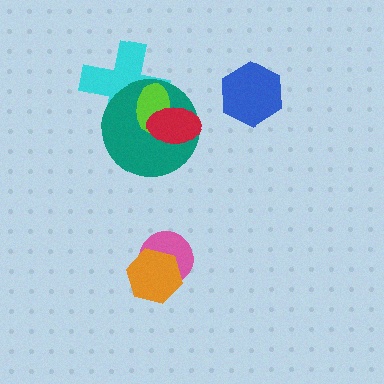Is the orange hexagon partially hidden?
No, no other shape covers it.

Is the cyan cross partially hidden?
Yes, it is partially covered by another shape.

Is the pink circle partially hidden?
Yes, it is partially covered by another shape.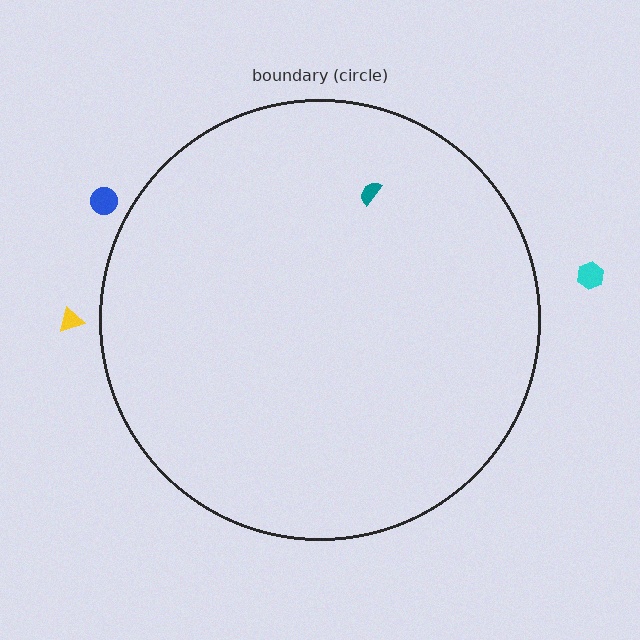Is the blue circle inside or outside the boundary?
Outside.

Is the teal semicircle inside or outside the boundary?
Inside.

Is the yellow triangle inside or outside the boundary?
Outside.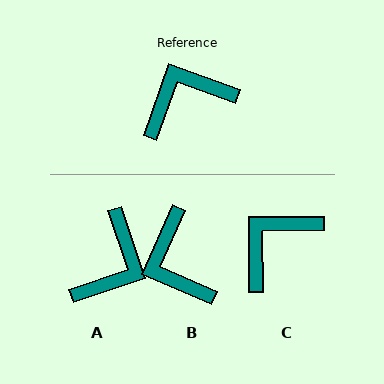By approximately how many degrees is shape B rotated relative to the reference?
Approximately 86 degrees counter-clockwise.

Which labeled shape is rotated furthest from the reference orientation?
A, about 142 degrees away.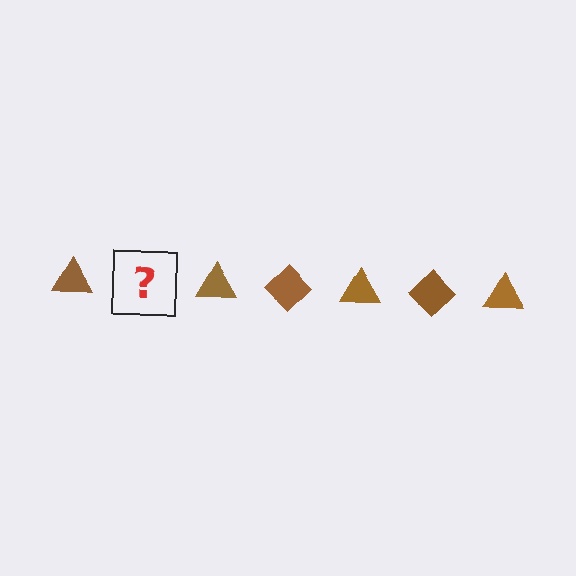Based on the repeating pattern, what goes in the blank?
The blank should be a brown diamond.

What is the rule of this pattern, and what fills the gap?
The rule is that the pattern cycles through triangle, diamond shapes in brown. The gap should be filled with a brown diamond.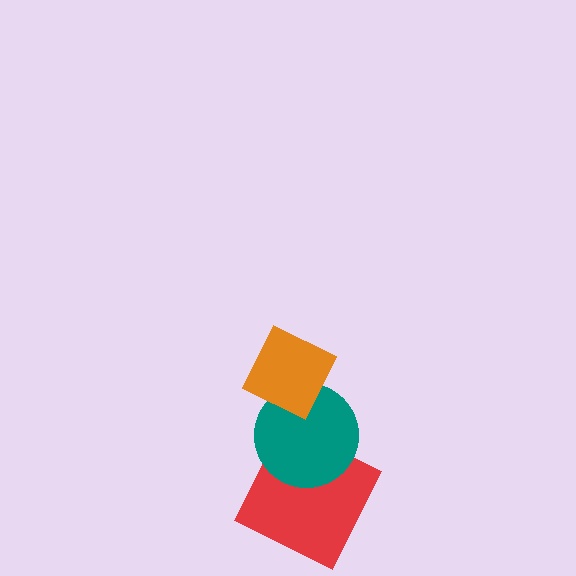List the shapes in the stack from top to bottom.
From top to bottom: the orange diamond, the teal circle, the red square.